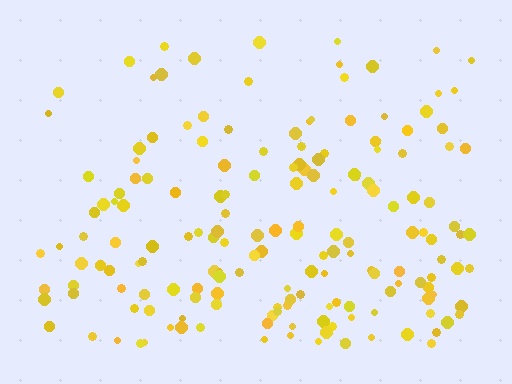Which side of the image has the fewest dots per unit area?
The top.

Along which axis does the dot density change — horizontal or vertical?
Vertical.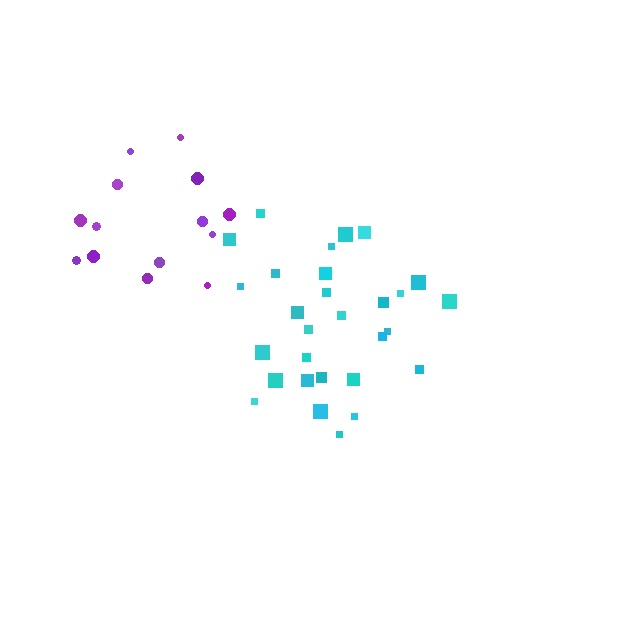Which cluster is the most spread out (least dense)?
Purple.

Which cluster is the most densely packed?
Cyan.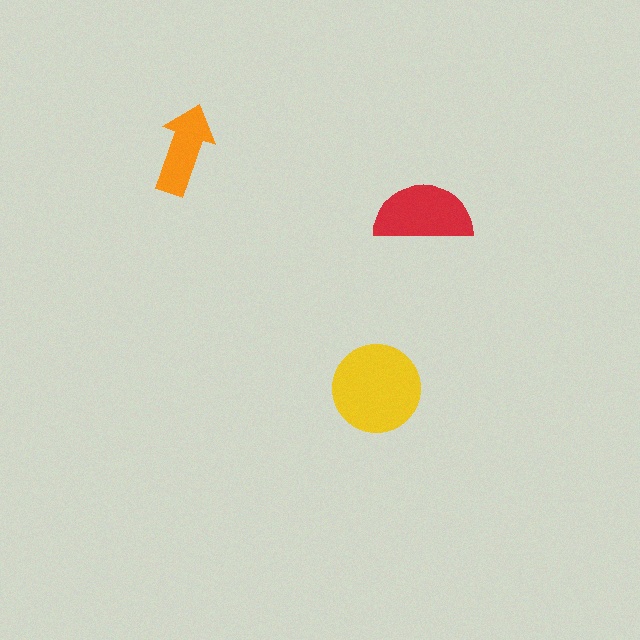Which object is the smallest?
The orange arrow.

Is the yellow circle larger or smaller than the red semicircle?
Larger.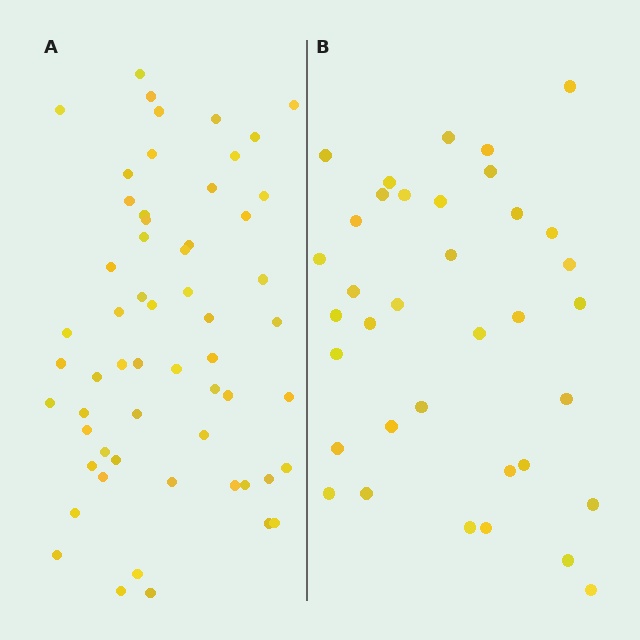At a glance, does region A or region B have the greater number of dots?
Region A (the left region) has more dots.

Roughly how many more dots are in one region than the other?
Region A has approximately 20 more dots than region B.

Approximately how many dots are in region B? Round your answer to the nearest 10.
About 40 dots. (The exact count is 36, which rounds to 40.)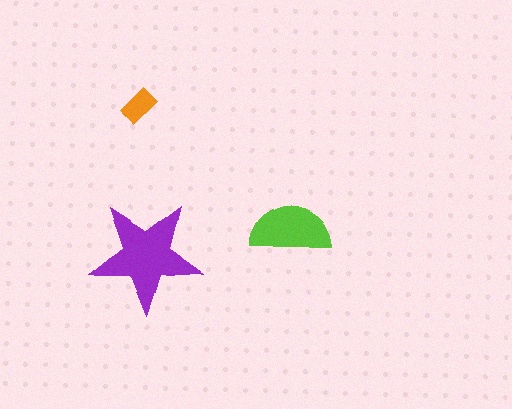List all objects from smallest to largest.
The orange rectangle, the lime semicircle, the purple star.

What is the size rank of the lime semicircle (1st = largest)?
2nd.